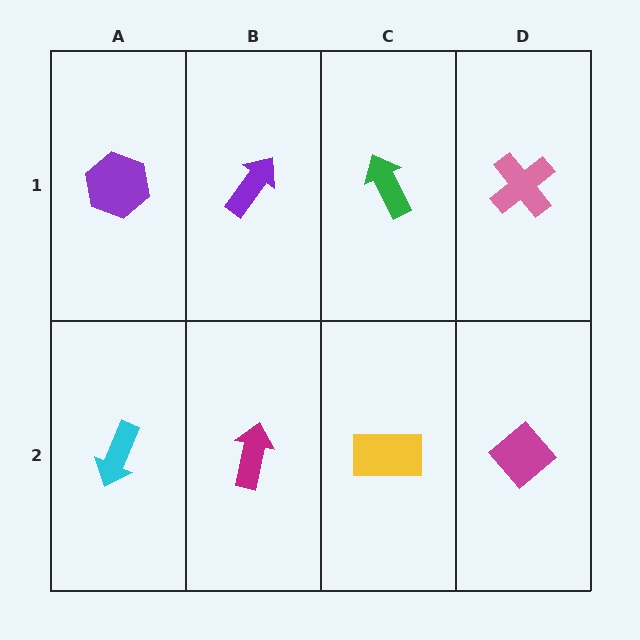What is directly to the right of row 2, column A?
A magenta arrow.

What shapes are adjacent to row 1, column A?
A cyan arrow (row 2, column A), a purple arrow (row 1, column B).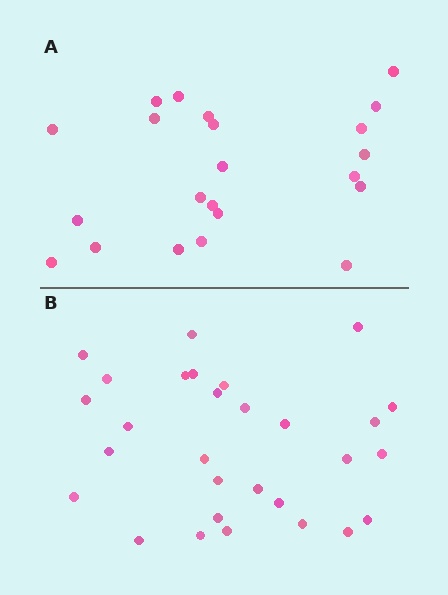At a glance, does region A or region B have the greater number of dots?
Region B (the bottom region) has more dots.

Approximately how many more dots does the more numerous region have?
Region B has roughly 8 or so more dots than region A.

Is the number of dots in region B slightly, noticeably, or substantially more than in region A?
Region B has noticeably more, but not dramatically so. The ratio is roughly 1.3 to 1.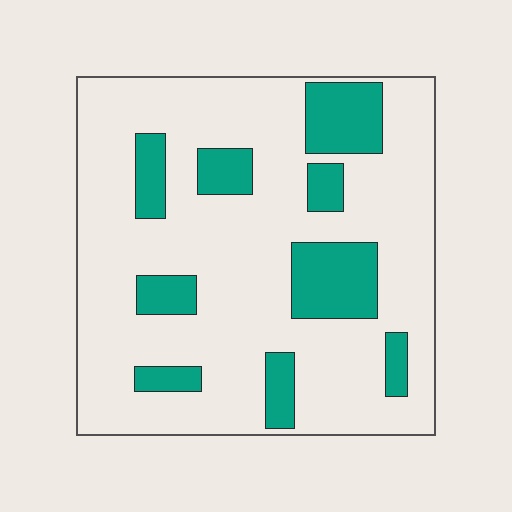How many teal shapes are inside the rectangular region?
9.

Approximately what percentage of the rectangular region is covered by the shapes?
Approximately 20%.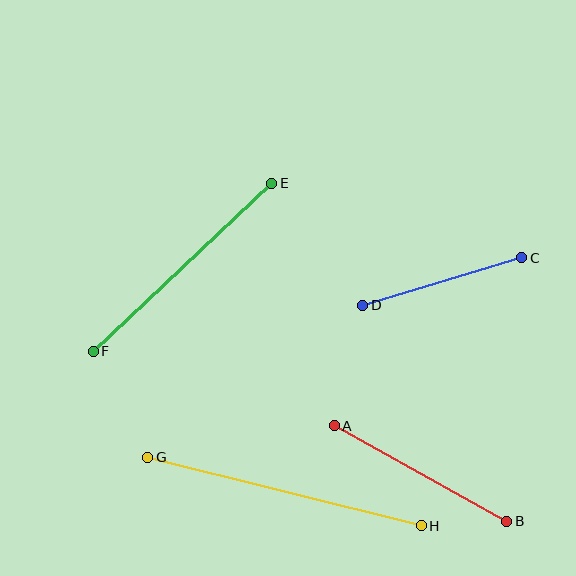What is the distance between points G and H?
The distance is approximately 282 pixels.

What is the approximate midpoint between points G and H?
The midpoint is at approximately (285, 491) pixels.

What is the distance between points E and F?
The distance is approximately 245 pixels.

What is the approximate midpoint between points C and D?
The midpoint is at approximately (442, 281) pixels.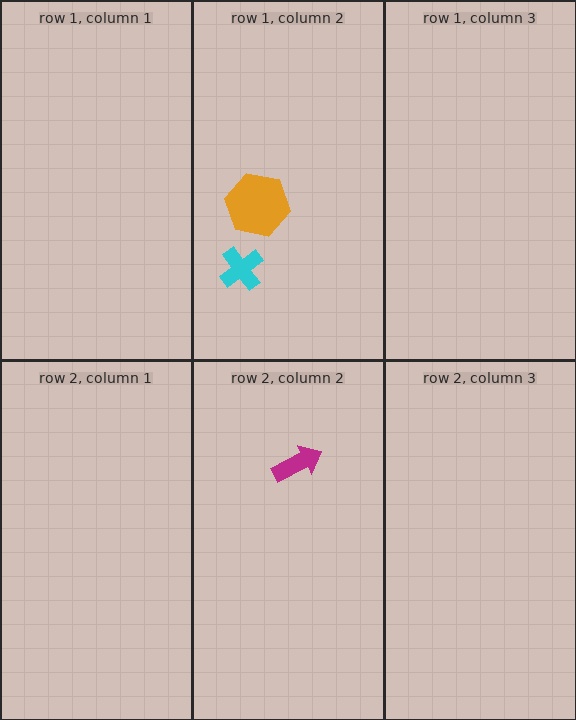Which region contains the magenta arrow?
The row 2, column 2 region.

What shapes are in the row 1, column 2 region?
The orange hexagon, the cyan cross.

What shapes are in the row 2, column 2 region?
The magenta arrow.